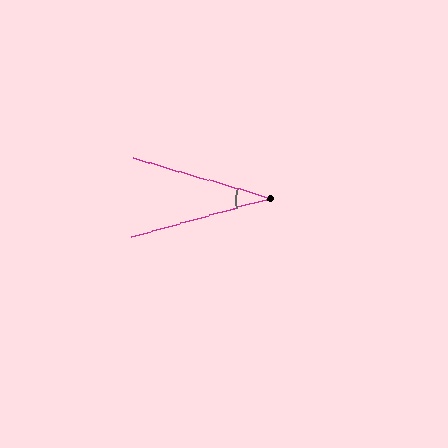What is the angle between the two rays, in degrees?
Approximately 32 degrees.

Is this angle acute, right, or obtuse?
It is acute.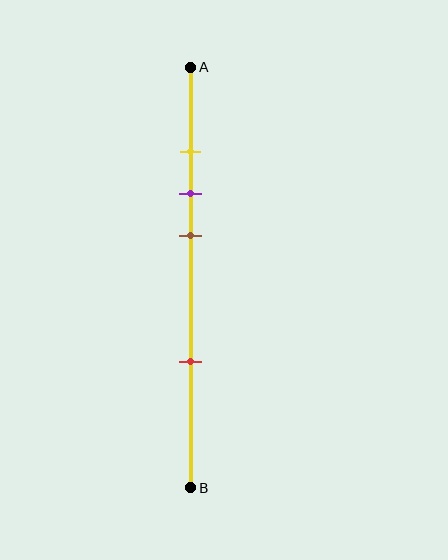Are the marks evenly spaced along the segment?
No, the marks are not evenly spaced.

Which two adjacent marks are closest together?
The yellow and purple marks are the closest adjacent pair.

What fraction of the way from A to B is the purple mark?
The purple mark is approximately 30% (0.3) of the way from A to B.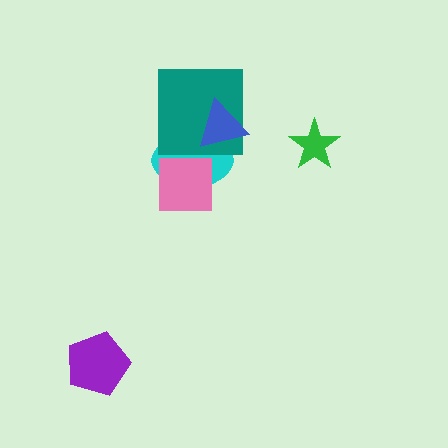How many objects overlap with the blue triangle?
2 objects overlap with the blue triangle.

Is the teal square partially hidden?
Yes, it is partially covered by another shape.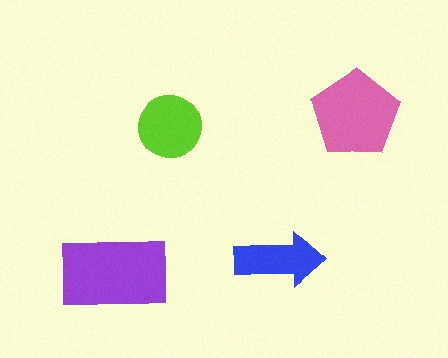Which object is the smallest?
The blue arrow.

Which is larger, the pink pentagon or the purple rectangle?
The purple rectangle.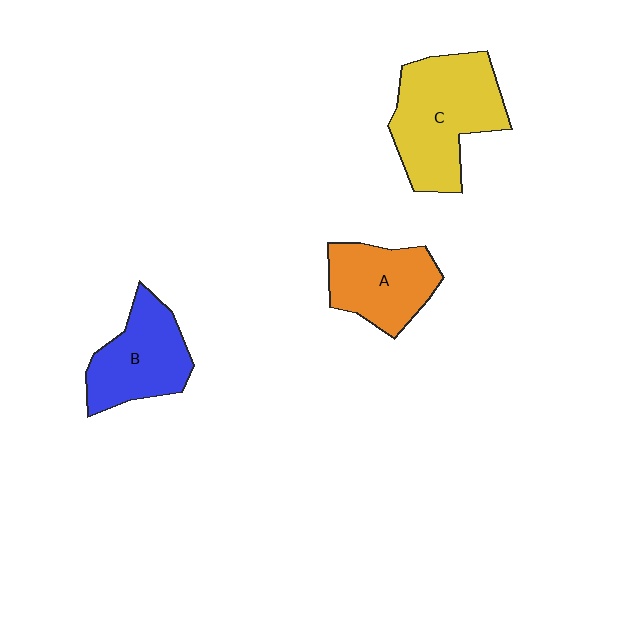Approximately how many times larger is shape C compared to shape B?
Approximately 1.4 times.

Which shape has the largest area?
Shape C (yellow).